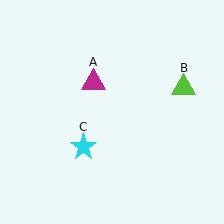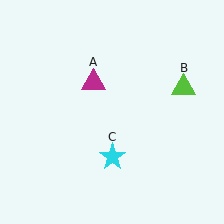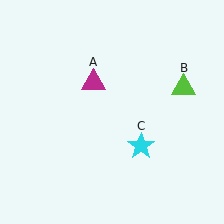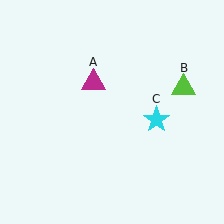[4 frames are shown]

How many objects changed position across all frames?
1 object changed position: cyan star (object C).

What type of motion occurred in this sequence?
The cyan star (object C) rotated counterclockwise around the center of the scene.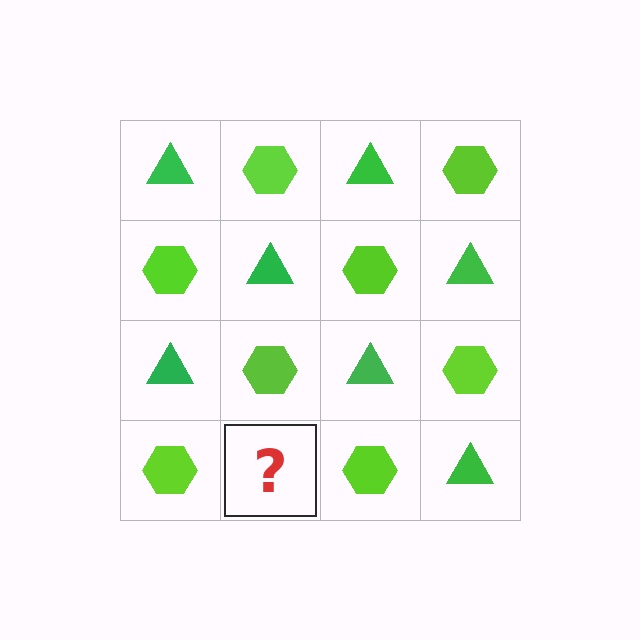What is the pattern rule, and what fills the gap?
The rule is that it alternates green triangle and lime hexagon in a checkerboard pattern. The gap should be filled with a green triangle.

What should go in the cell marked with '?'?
The missing cell should contain a green triangle.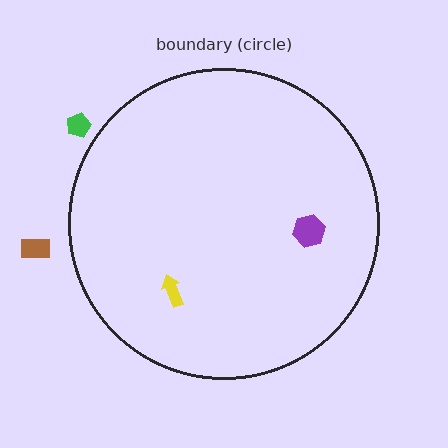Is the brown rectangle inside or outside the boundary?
Outside.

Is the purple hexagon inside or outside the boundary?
Inside.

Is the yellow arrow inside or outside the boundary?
Inside.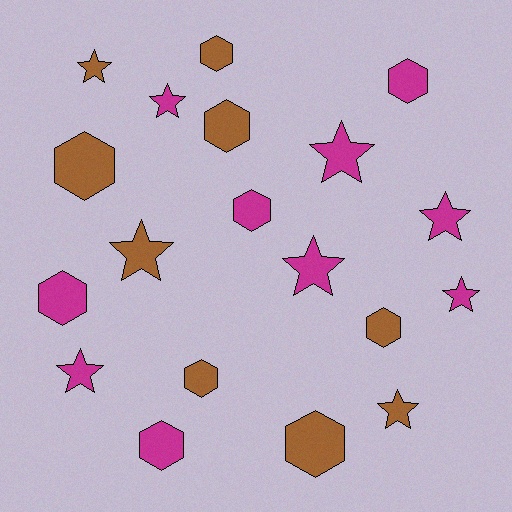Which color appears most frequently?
Magenta, with 10 objects.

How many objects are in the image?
There are 19 objects.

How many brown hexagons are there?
There are 6 brown hexagons.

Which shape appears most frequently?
Hexagon, with 10 objects.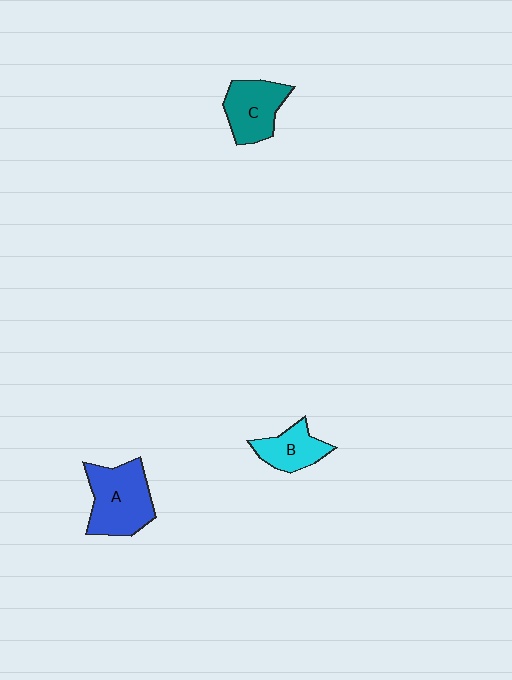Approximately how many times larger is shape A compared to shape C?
Approximately 1.3 times.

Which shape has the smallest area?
Shape B (cyan).